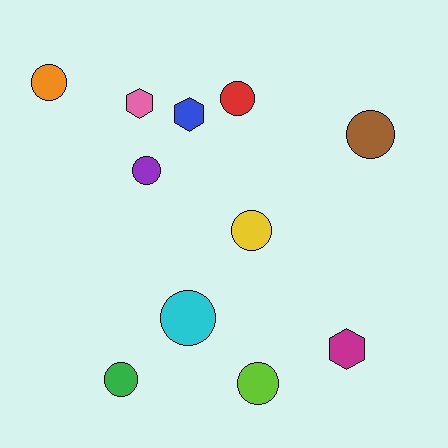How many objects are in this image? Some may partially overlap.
There are 11 objects.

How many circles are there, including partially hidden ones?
There are 8 circles.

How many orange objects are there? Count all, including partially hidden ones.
There is 1 orange object.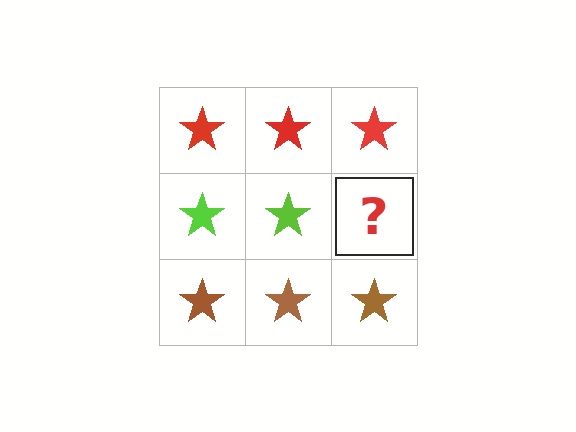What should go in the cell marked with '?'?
The missing cell should contain a lime star.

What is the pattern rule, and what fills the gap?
The rule is that each row has a consistent color. The gap should be filled with a lime star.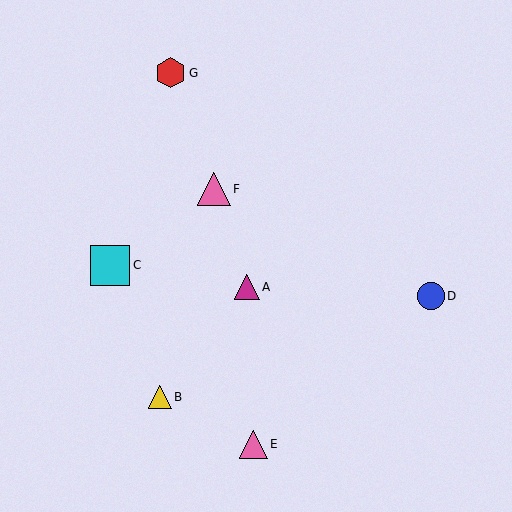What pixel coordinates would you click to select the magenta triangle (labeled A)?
Click at (247, 287) to select the magenta triangle A.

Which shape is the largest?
The cyan square (labeled C) is the largest.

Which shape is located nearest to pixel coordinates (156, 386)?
The yellow triangle (labeled B) at (160, 397) is nearest to that location.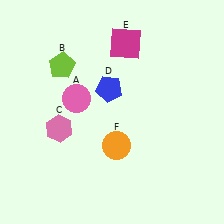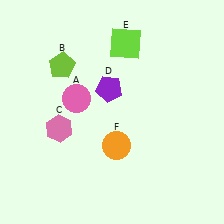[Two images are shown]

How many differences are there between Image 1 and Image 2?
There are 2 differences between the two images.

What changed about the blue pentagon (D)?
In Image 1, D is blue. In Image 2, it changed to purple.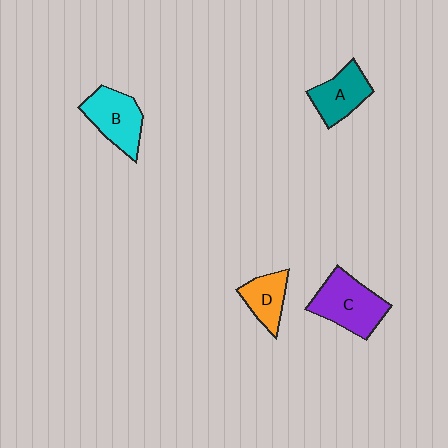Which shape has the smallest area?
Shape D (orange).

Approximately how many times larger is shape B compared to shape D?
Approximately 1.4 times.